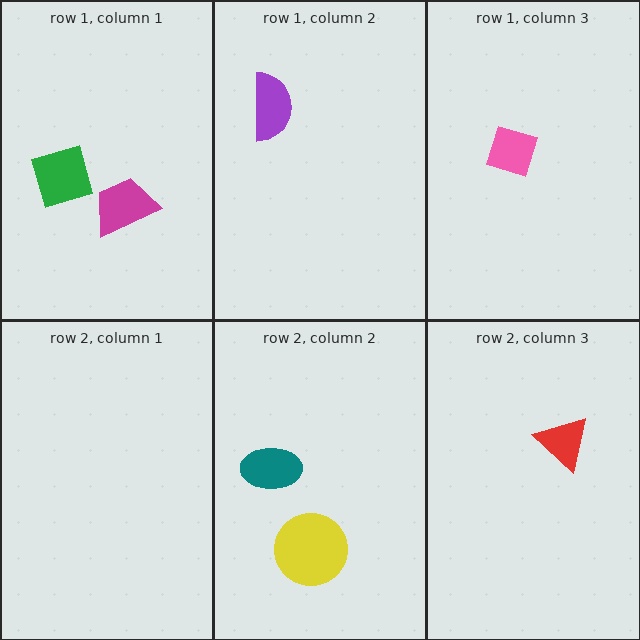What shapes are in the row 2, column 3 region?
The red triangle.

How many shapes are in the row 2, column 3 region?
1.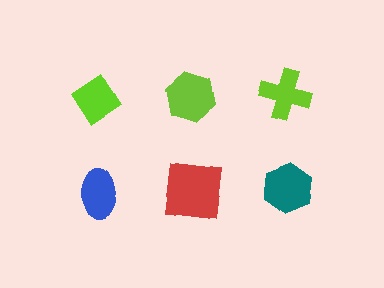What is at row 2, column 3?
A teal hexagon.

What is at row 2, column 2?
A red square.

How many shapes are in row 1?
3 shapes.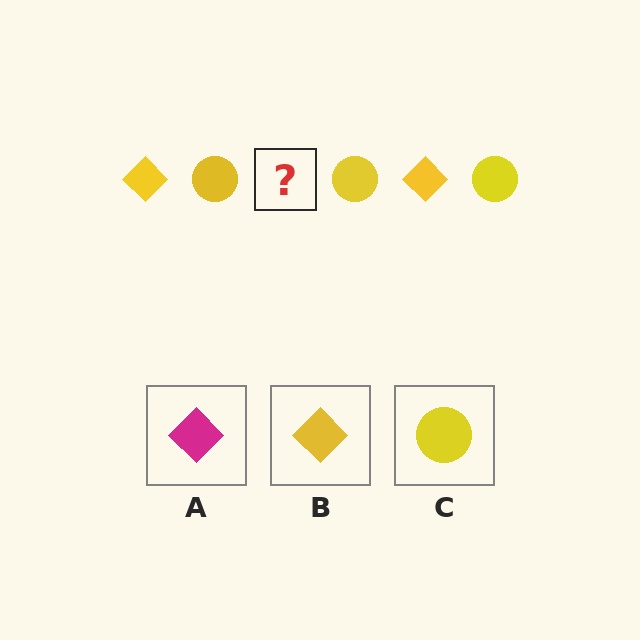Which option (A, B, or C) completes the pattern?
B.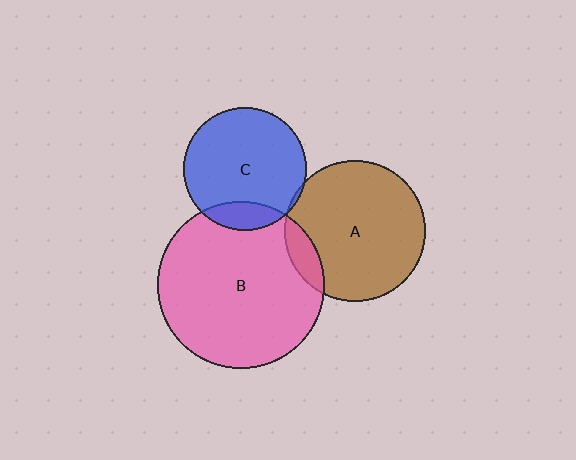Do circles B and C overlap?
Yes.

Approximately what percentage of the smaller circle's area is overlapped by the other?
Approximately 15%.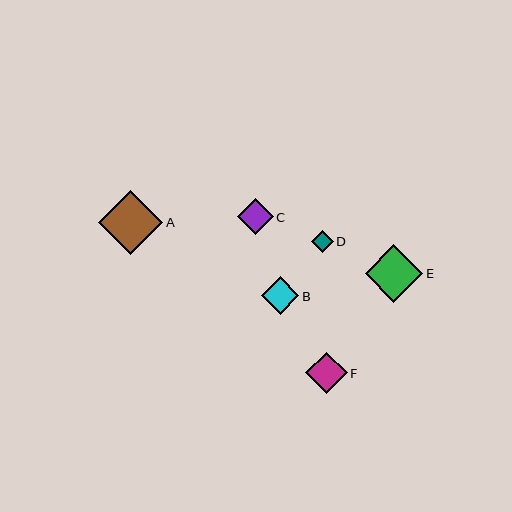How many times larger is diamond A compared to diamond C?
Diamond A is approximately 1.8 times the size of diamond C.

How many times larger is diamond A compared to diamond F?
Diamond A is approximately 1.5 times the size of diamond F.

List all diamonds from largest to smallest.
From largest to smallest: A, E, F, B, C, D.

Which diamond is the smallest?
Diamond D is the smallest with a size of approximately 22 pixels.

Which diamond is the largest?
Diamond A is the largest with a size of approximately 64 pixels.